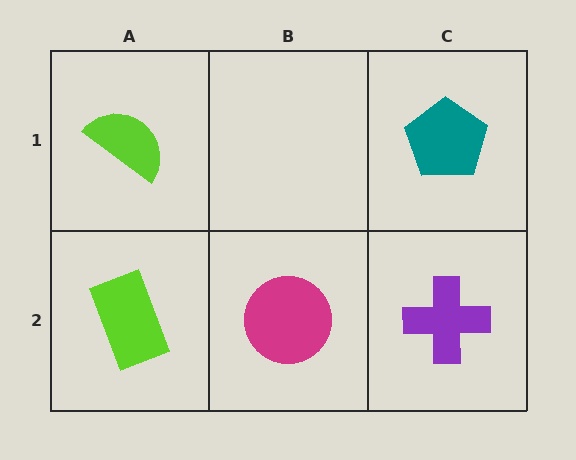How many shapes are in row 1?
2 shapes.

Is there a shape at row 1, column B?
No, that cell is empty.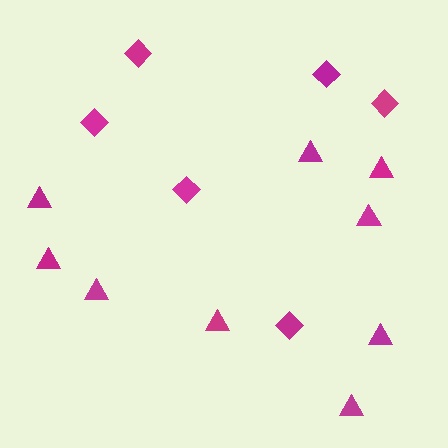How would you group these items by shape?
There are 2 groups: one group of diamonds (6) and one group of triangles (9).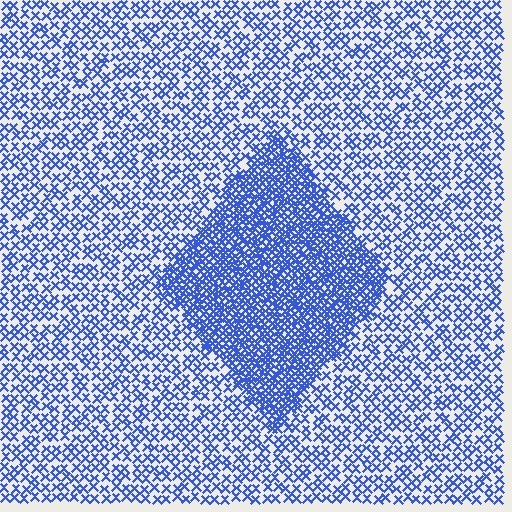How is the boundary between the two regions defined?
The boundary is defined by a change in element density (approximately 2.4x ratio). All elements are the same color, size, and shape.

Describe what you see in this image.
The image contains small blue elements arranged at two different densities. A diamond-shaped region is visible where the elements are more densely packed than the surrounding area.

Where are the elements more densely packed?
The elements are more densely packed inside the diamond boundary.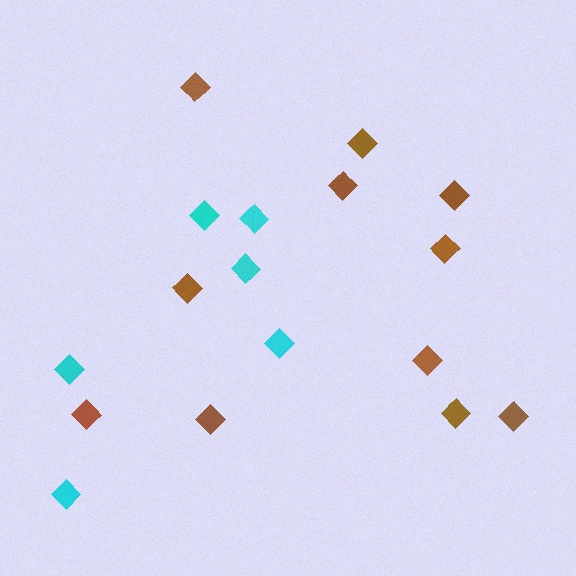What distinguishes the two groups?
There are 2 groups: one group of brown diamonds (11) and one group of cyan diamonds (6).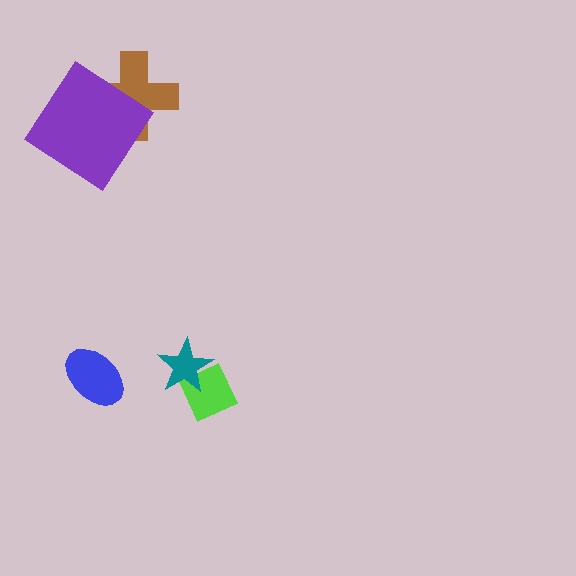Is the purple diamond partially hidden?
No, no other shape covers it.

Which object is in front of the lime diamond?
The teal star is in front of the lime diamond.